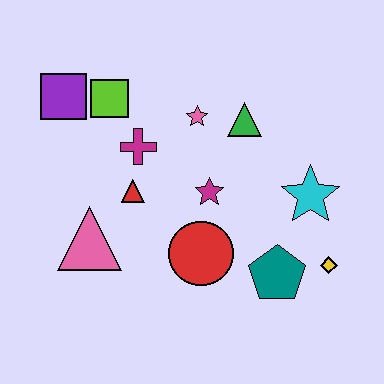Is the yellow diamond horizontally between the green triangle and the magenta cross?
No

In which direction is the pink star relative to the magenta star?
The pink star is above the magenta star.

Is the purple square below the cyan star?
No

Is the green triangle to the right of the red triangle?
Yes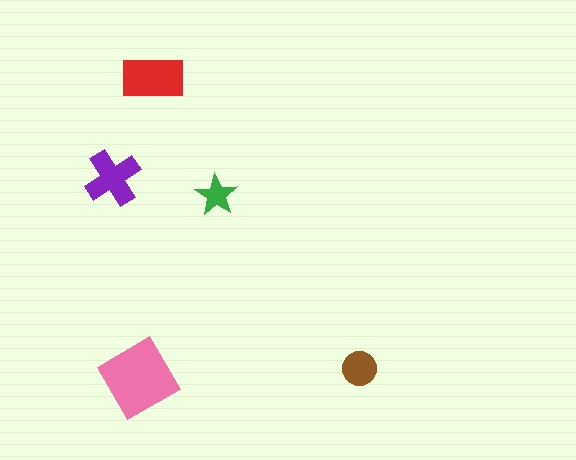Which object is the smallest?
The green star.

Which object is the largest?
The pink diamond.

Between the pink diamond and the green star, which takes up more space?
The pink diamond.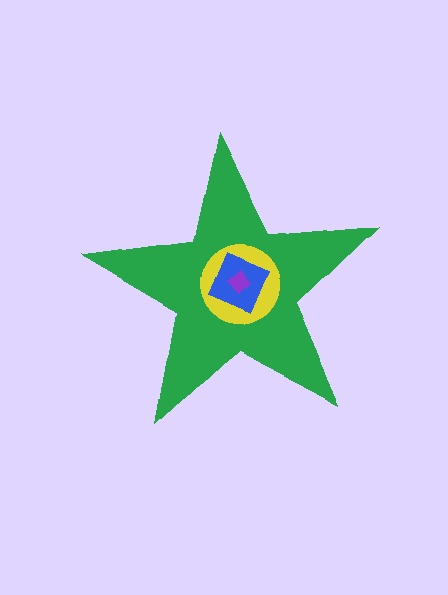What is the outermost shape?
The green star.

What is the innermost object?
The purple diamond.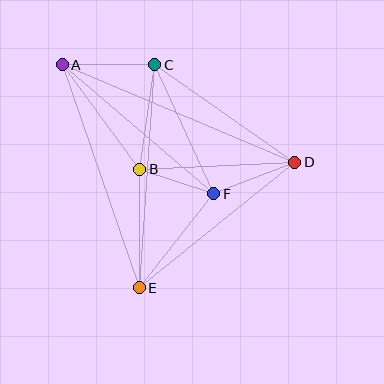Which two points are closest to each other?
Points B and F are closest to each other.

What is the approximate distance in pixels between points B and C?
The distance between B and C is approximately 106 pixels.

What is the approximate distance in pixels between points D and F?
The distance between D and F is approximately 87 pixels.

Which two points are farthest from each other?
Points A and D are farthest from each other.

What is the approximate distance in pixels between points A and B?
The distance between A and B is approximately 130 pixels.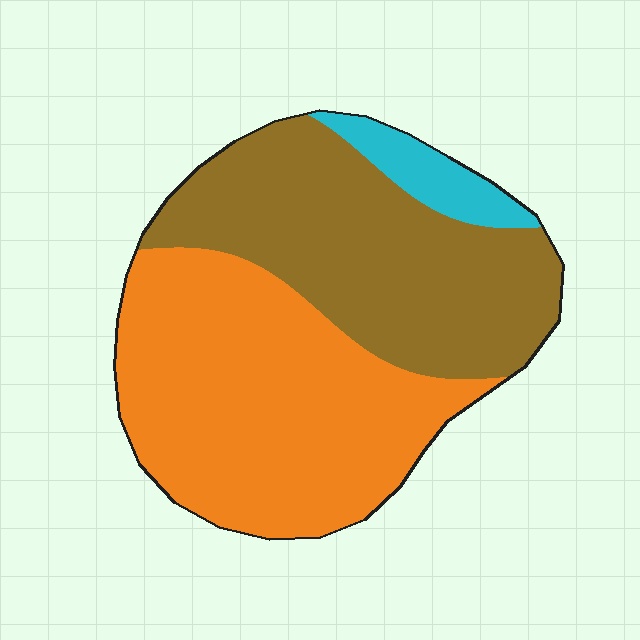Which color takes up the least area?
Cyan, at roughly 5%.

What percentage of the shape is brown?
Brown covers around 45% of the shape.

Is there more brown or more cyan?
Brown.